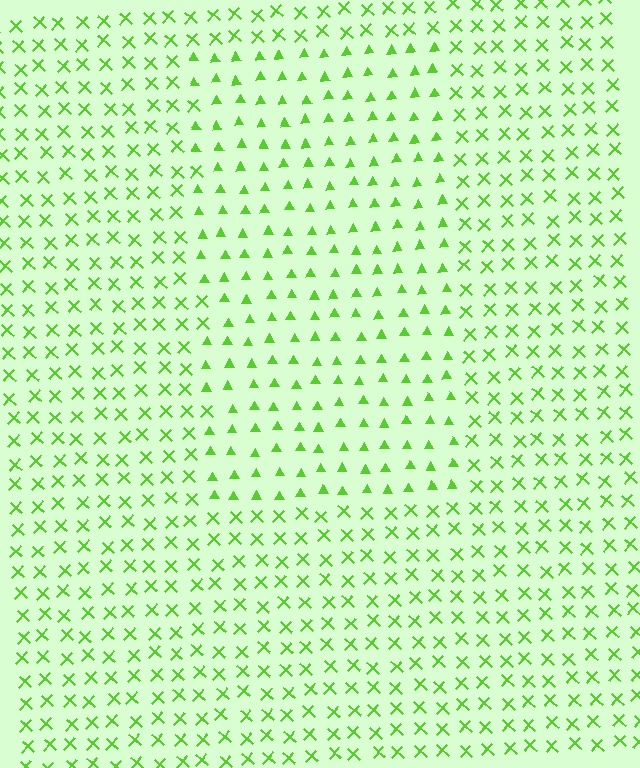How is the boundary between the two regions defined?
The boundary is defined by a change in element shape: triangles inside vs. X marks outside. All elements share the same color and spacing.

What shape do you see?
I see a rectangle.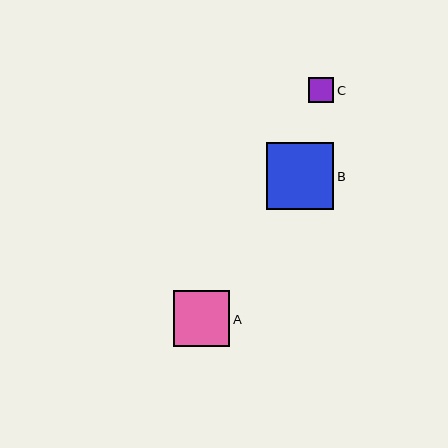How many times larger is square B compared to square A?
Square B is approximately 1.2 times the size of square A.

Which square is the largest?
Square B is the largest with a size of approximately 67 pixels.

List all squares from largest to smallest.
From largest to smallest: B, A, C.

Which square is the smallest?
Square C is the smallest with a size of approximately 25 pixels.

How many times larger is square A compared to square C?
Square A is approximately 2.3 times the size of square C.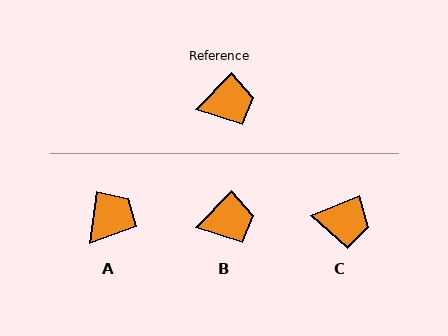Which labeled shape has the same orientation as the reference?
B.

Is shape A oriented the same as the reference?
No, it is off by about 38 degrees.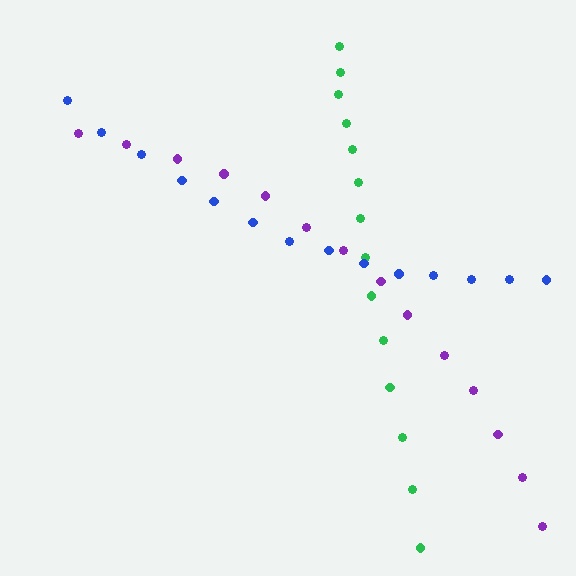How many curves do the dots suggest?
There are 3 distinct paths.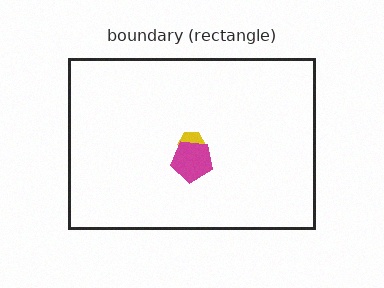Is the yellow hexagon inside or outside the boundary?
Inside.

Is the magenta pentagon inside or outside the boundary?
Inside.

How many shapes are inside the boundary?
2 inside, 0 outside.